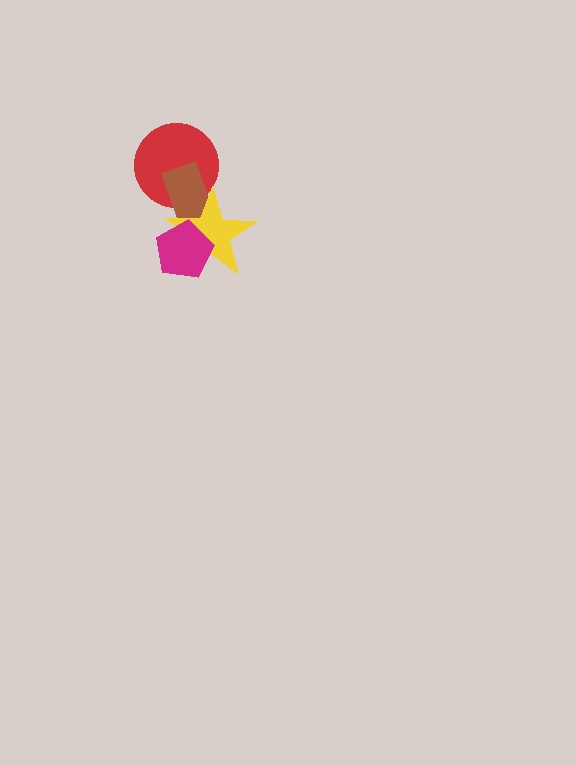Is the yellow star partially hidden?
Yes, it is partially covered by another shape.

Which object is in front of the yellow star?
The magenta pentagon is in front of the yellow star.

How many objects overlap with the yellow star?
3 objects overlap with the yellow star.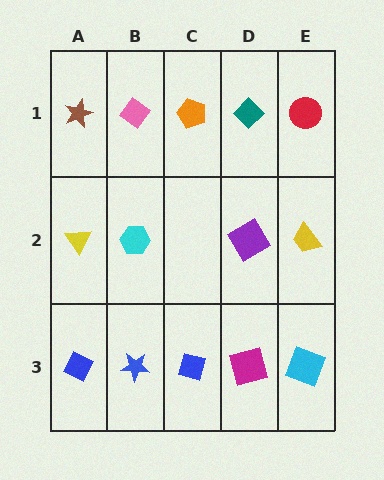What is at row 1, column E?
A red circle.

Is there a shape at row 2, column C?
No, that cell is empty.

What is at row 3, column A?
A blue diamond.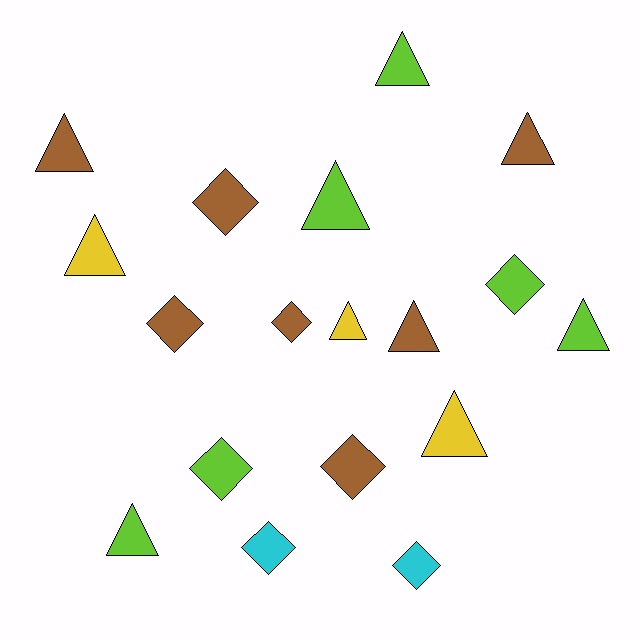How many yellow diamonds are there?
There are no yellow diamonds.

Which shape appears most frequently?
Triangle, with 10 objects.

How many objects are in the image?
There are 18 objects.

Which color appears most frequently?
Brown, with 7 objects.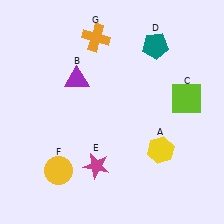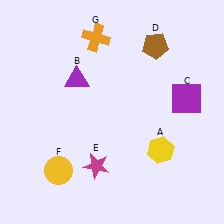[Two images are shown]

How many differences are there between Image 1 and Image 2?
There are 2 differences between the two images.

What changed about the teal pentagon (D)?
In Image 1, D is teal. In Image 2, it changed to brown.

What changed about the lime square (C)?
In Image 1, C is lime. In Image 2, it changed to purple.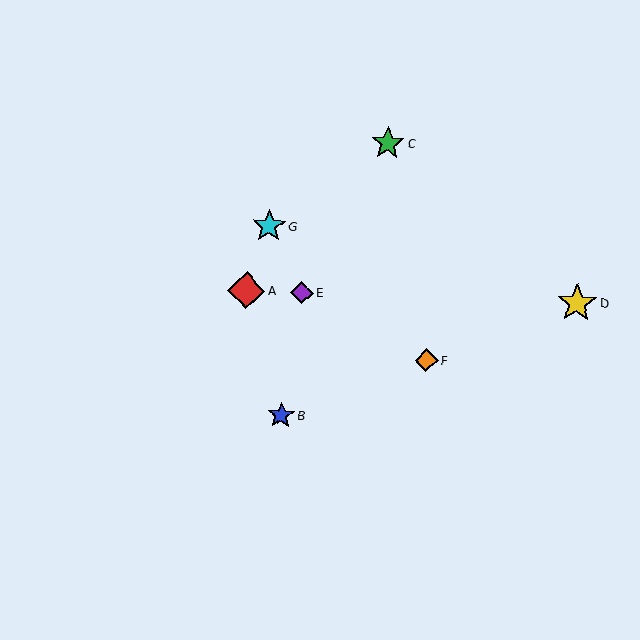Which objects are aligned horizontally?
Objects A, D, E are aligned horizontally.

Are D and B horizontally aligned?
No, D is at y≈303 and B is at y≈415.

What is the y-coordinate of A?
Object A is at y≈291.